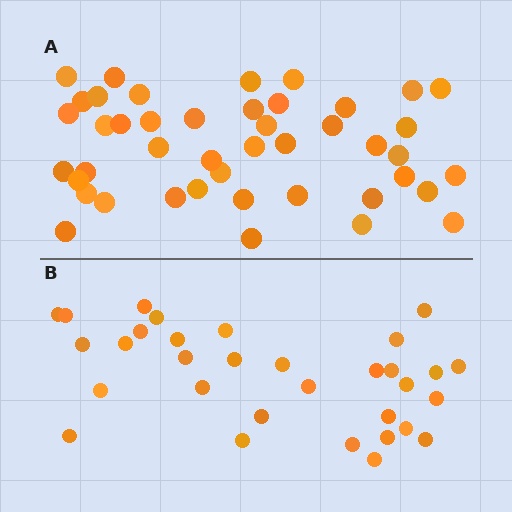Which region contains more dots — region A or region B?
Region A (the top region) has more dots.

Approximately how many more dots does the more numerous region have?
Region A has roughly 12 or so more dots than region B.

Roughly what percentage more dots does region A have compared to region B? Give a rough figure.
About 40% more.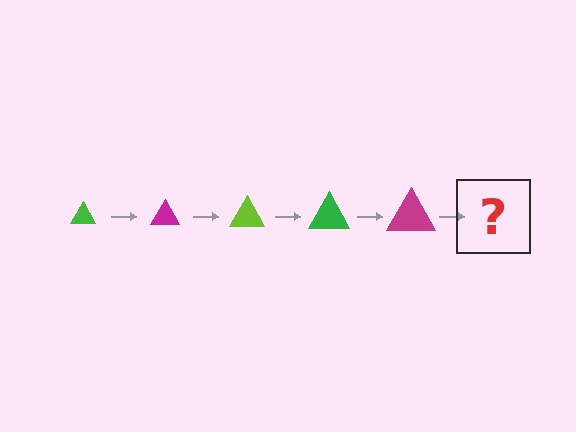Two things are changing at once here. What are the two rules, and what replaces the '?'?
The two rules are that the triangle grows larger each step and the color cycles through green, magenta, and lime. The '?' should be a lime triangle, larger than the previous one.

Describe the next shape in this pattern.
It should be a lime triangle, larger than the previous one.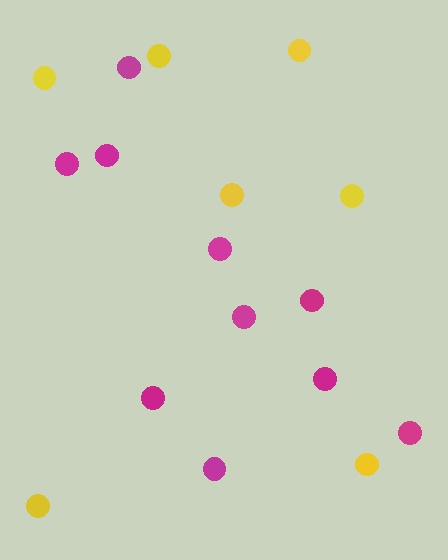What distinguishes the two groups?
There are 2 groups: one group of yellow circles (7) and one group of magenta circles (10).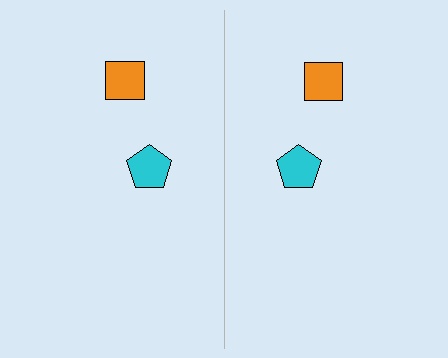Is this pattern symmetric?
Yes, this pattern has bilateral (reflection) symmetry.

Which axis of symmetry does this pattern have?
The pattern has a vertical axis of symmetry running through the center of the image.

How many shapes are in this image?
There are 4 shapes in this image.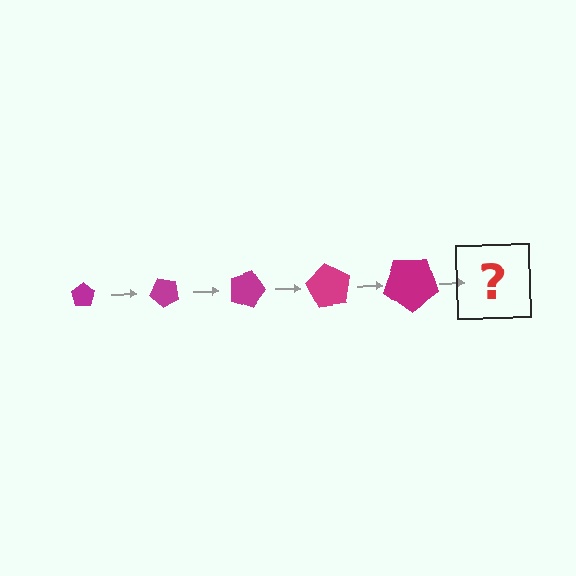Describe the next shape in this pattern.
It should be a pentagon, larger than the previous one and rotated 225 degrees from the start.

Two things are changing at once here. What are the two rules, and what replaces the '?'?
The two rules are that the pentagon grows larger each step and it rotates 45 degrees each step. The '?' should be a pentagon, larger than the previous one and rotated 225 degrees from the start.